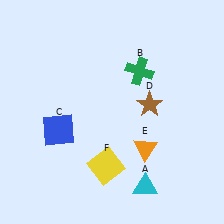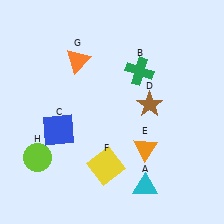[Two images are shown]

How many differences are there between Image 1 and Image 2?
There are 2 differences between the two images.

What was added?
An orange triangle (G), a lime circle (H) were added in Image 2.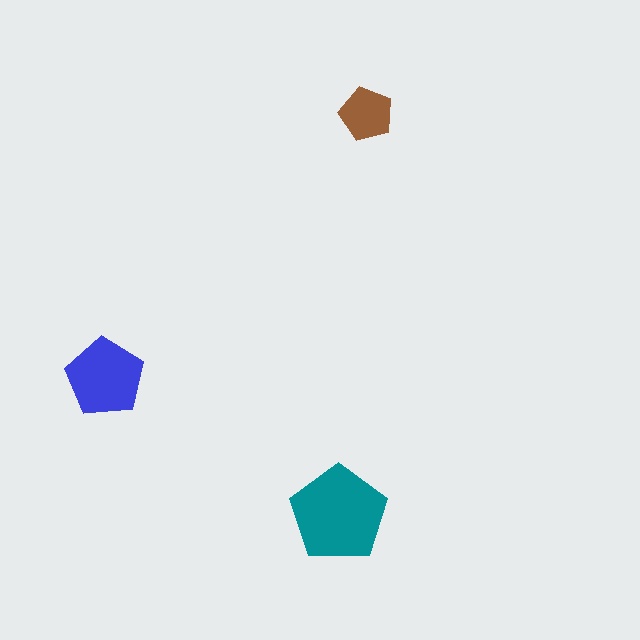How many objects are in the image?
There are 3 objects in the image.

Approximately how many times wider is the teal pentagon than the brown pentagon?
About 2 times wider.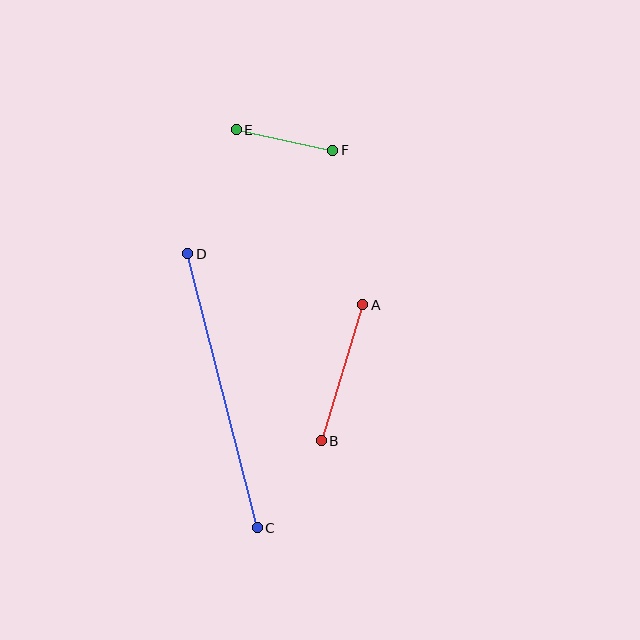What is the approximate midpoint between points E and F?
The midpoint is at approximately (284, 140) pixels.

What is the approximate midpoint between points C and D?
The midpoint is at approximately (222, 391) pixels.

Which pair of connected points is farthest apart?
Points C and D are farthest apart.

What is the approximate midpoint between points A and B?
The midpoint is at approximately (342, 373) pixels.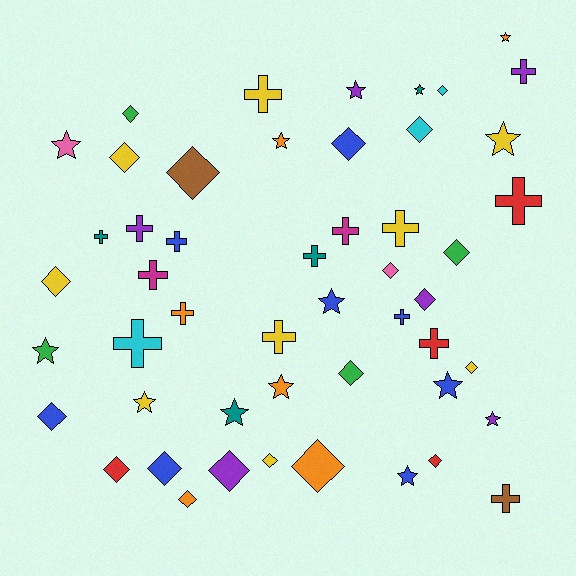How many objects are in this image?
There are 50 objects.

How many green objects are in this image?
There are 4 green objects.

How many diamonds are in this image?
There are 20 diamonds.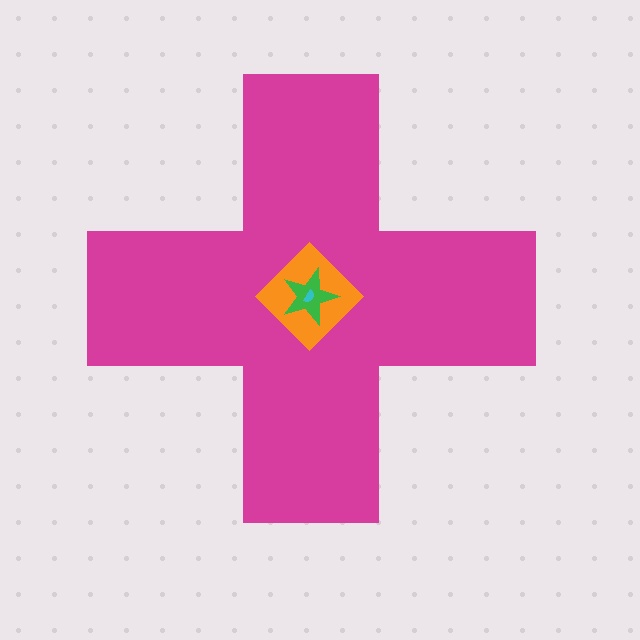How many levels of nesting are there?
4.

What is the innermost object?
The cyan semicircle.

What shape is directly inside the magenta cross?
The orange diamond.